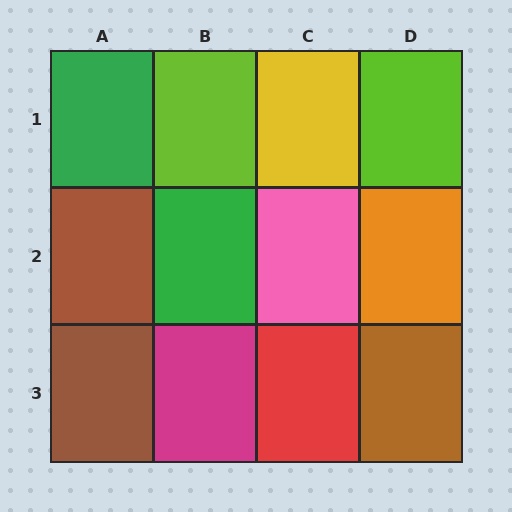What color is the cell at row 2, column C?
Pink.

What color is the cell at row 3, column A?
Brown.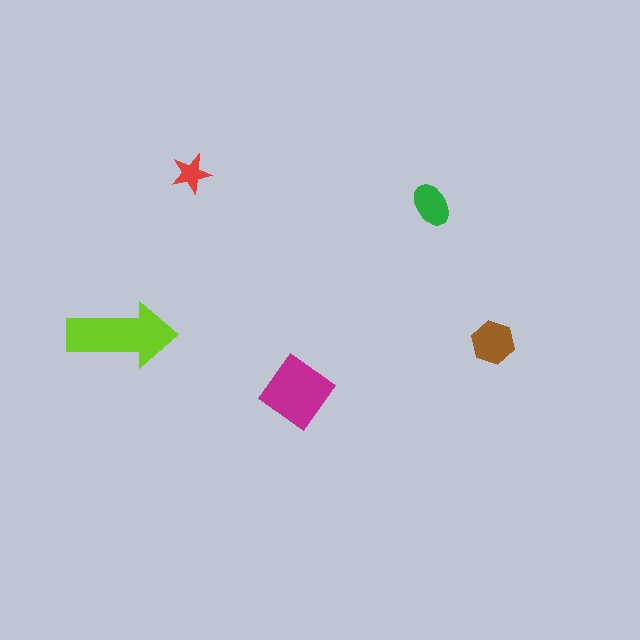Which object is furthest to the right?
The brown hexagon is rightmost.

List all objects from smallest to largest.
The red star, the green ellipse, the brown hexagon, the magenta diamond, the lime arrow.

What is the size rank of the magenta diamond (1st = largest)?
2nd.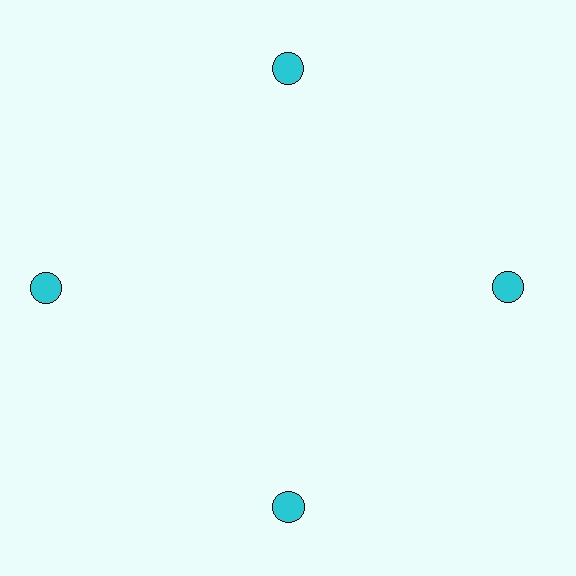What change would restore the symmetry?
The symmetry would be restored by moving it inward, back onto the ring so that all 4 circles sit at equal angles and equal distance from the center.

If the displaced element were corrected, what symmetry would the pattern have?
It would have 4-fold rotational symmetry — the pattern would map onto itself every 90 degrees.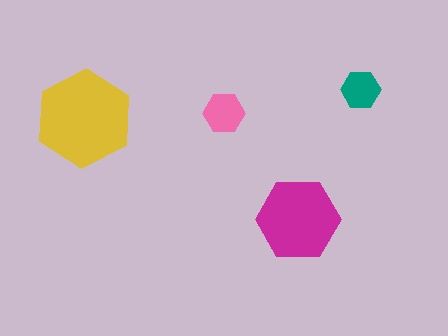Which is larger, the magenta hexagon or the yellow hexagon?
The yellow one.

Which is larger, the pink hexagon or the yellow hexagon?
The yellow one.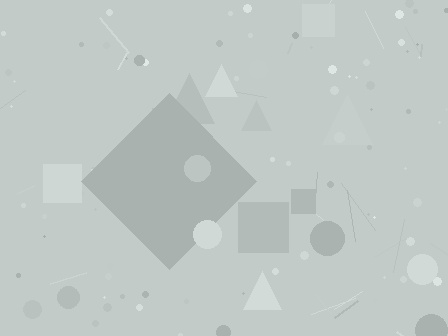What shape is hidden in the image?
A diamond is hidden in the image.